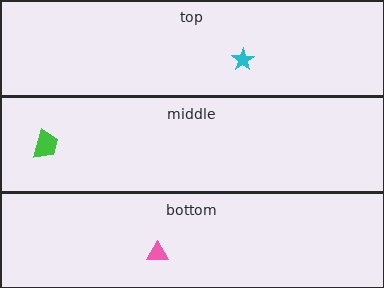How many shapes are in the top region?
1.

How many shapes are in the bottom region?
1.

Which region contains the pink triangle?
The bottom region.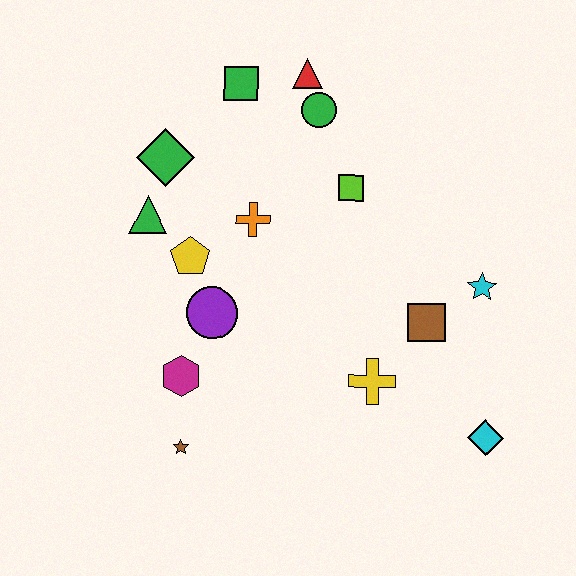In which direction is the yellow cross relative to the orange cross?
The yellow cross is below the orange cross.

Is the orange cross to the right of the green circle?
No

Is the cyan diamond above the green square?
No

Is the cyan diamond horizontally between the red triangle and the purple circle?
No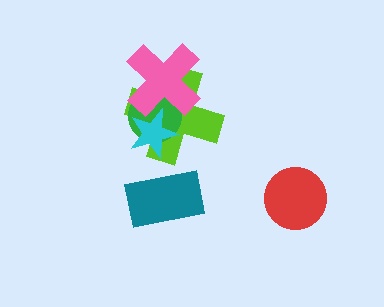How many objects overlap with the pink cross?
3 objects overlap with the pink cross.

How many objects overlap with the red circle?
0 objects overlap with the red circle.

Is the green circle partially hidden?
Yes, it is partially covered by another shape.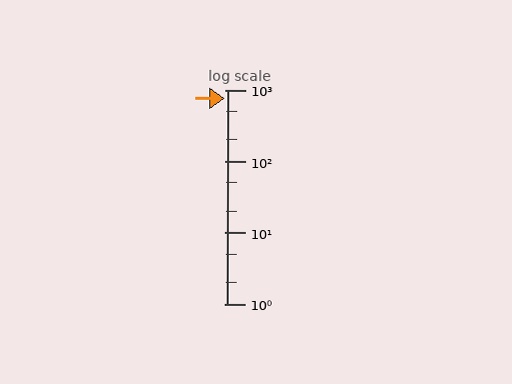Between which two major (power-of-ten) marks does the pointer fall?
The pointer is between 100 and 1000.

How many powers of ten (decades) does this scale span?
The scale spans 3 decades, from 1 to 1000.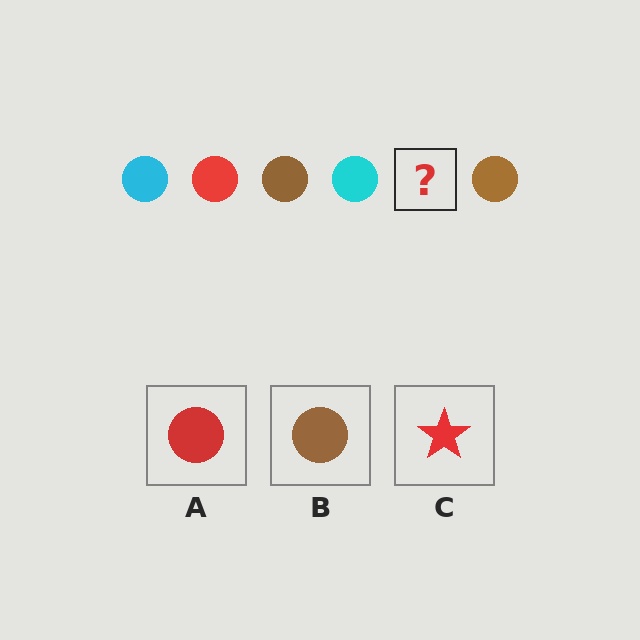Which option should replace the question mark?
Option A.